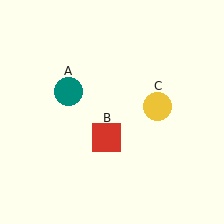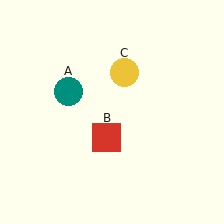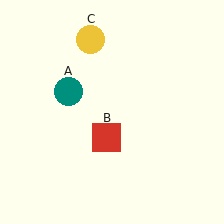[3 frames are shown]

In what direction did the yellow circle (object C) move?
The yellow circle (object C) moved up and to the left.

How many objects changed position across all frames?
1 object changed position: yellow circle (object C).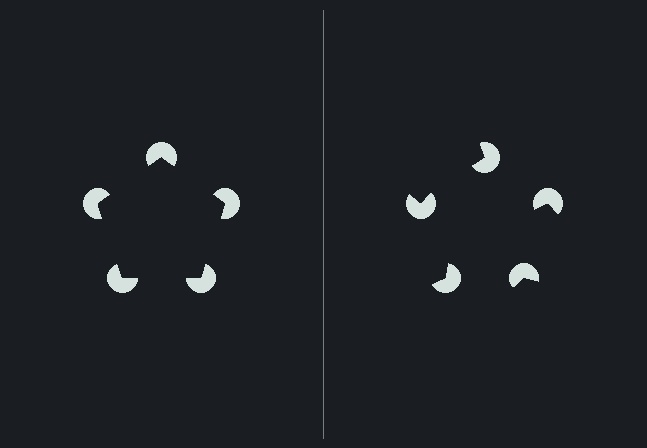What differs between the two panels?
The pac-man discs are positioned identically on both sides; only the wedge orientations differ. On the left they align to a pentagon; on the right they are misaligned.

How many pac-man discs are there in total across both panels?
10 — 5 on each side.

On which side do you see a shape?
An illusory pentagon appears on the left side. On the right side the wedge cuts are rotated, so no coherent shape forms.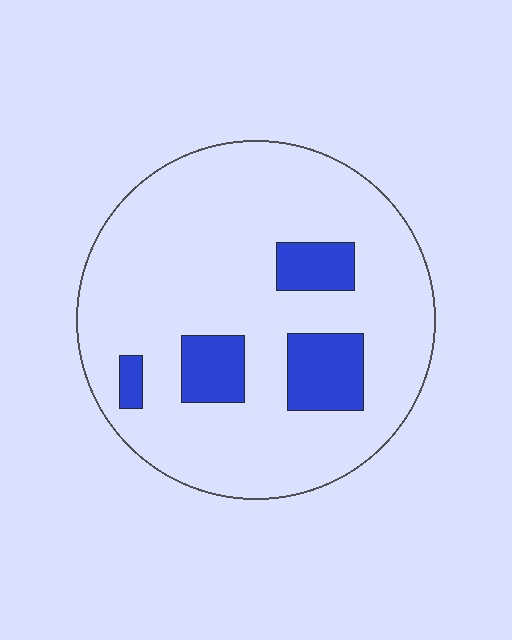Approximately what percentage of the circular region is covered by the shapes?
Approximately 15%.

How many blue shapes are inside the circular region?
4.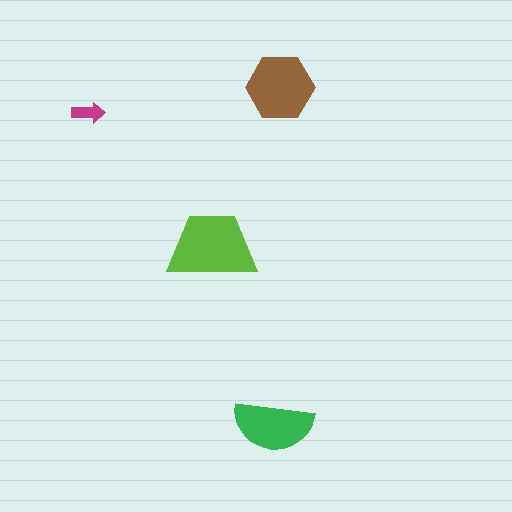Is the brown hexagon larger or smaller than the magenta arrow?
Larger.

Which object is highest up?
The brown hexagon is topmost.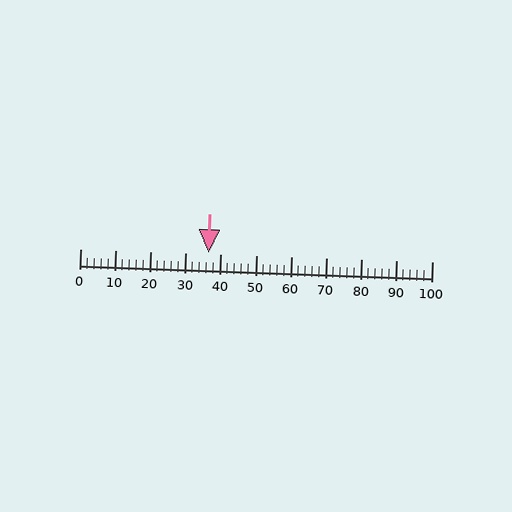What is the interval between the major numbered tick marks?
The major tick marks are spaced 10 units apart.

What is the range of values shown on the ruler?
The ruler shows values from 0 to 100.